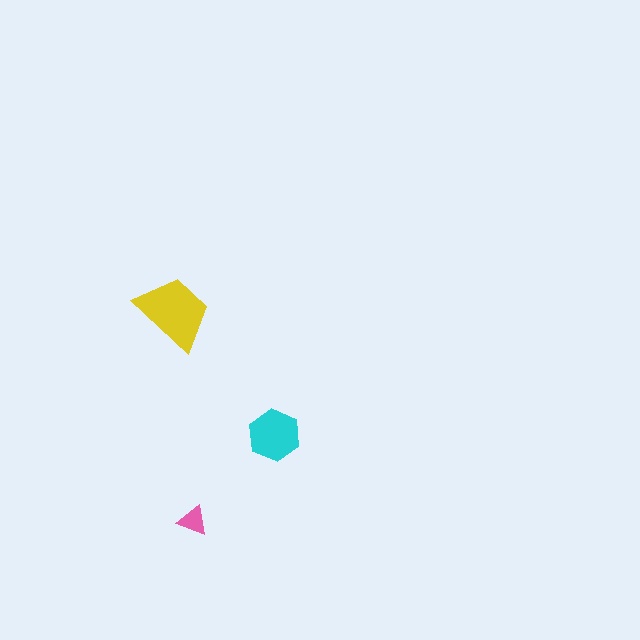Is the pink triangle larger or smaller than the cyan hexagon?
Smaller.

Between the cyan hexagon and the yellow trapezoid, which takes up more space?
The yellow trapezoid.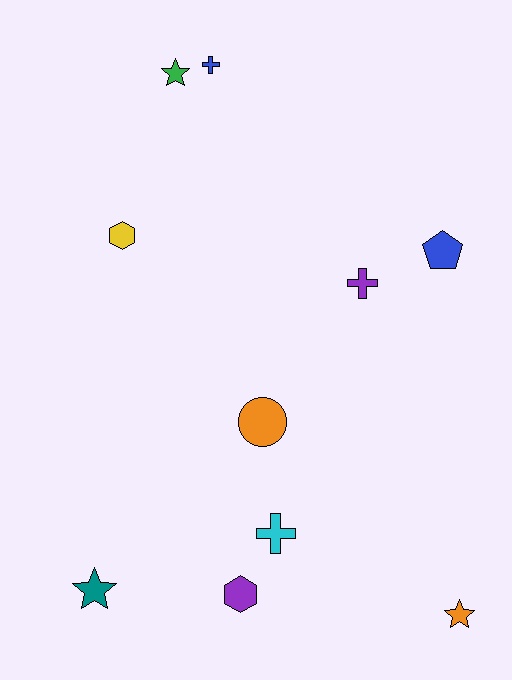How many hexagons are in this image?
There are 2 hexagons.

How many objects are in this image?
There are 10 objects.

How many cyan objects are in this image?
There is 1 cyan object.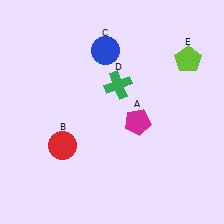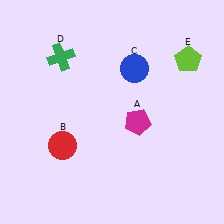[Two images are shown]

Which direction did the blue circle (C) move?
The blue circle (C) moved right.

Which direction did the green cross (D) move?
The green cross (D) moved left.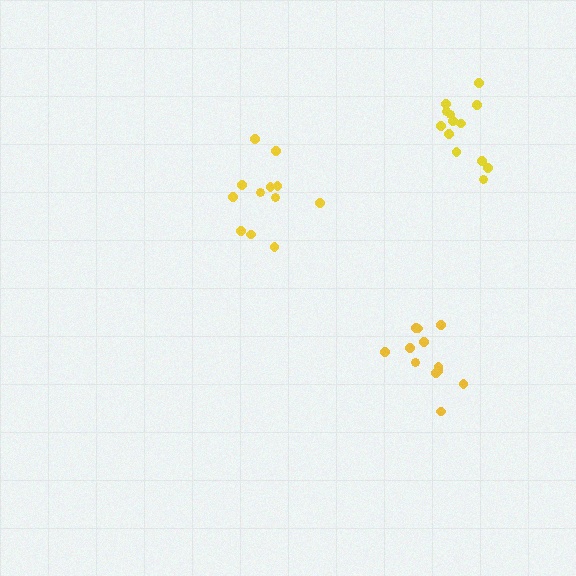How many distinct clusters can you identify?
There are 3 distinct clusters.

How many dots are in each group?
Group 1: 12 dots, Group 2: 13 dots, Group 3: 12 dots (37 total).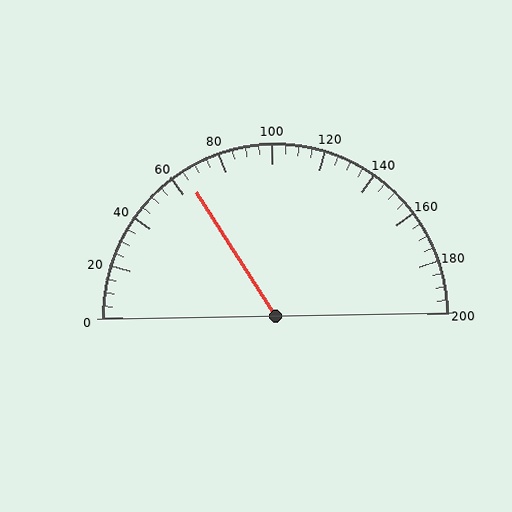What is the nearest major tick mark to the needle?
The nearest major tick mark is 60.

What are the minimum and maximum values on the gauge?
The gauge ranges from 0 to 200.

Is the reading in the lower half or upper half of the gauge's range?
The reading is in the lower half of the range (0 to 200).